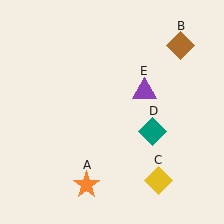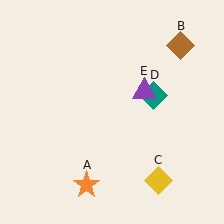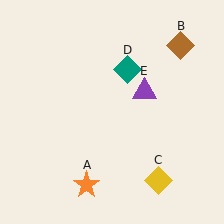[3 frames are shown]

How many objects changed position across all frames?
1 object changed position: teal diamond (object D).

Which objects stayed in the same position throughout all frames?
Orange star (object A) and brown diamond (object B) and yellow diamond (object C) and purple triangle (object E) remained stationary.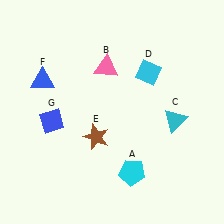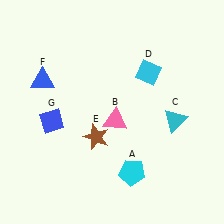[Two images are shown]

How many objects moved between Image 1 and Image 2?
1 object moved between the two images.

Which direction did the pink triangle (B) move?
The pink triangle (B) moved down.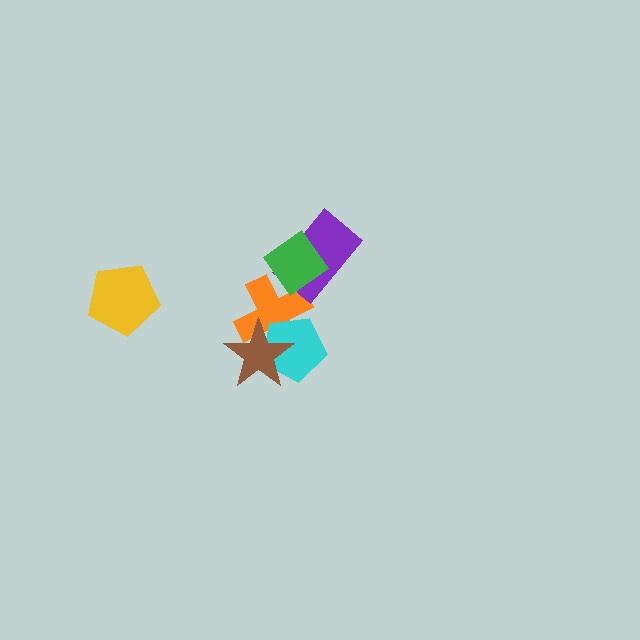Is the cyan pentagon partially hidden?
Yes, it is partially covered by another shape.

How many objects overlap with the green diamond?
2 objects overlap with the green diamond.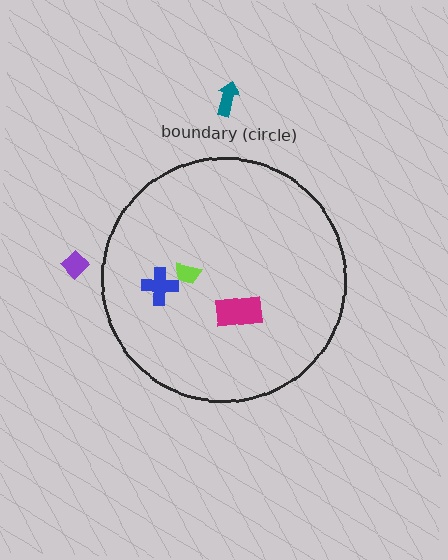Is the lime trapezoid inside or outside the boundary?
Inside.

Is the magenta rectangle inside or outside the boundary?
Inside.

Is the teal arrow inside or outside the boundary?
Outside.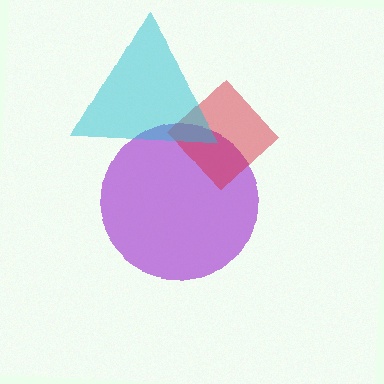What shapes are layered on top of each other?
The layered shapes are: a purple circle, a red diamond, a cyan triangle.